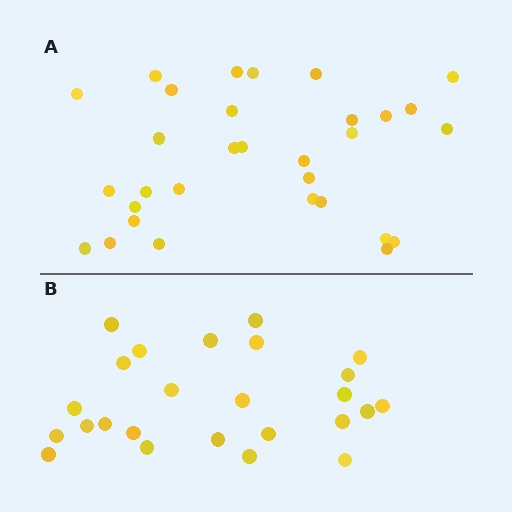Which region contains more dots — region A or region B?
Region A (the top region) has more dots.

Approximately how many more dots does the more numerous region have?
Region A has about 6 more dots than region B.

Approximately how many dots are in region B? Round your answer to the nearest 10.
About 20 dots. (The exact count is 25, which rounds to 20.)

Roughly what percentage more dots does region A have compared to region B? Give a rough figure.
About 25% more.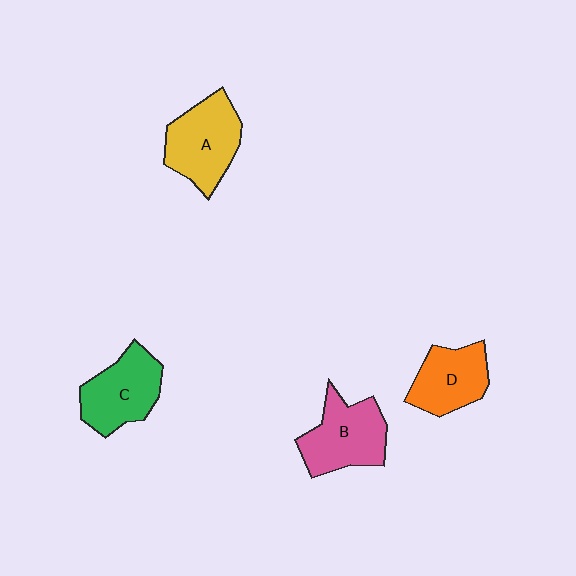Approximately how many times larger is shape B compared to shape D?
Approximately 1.2 times.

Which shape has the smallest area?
Shape D (orange).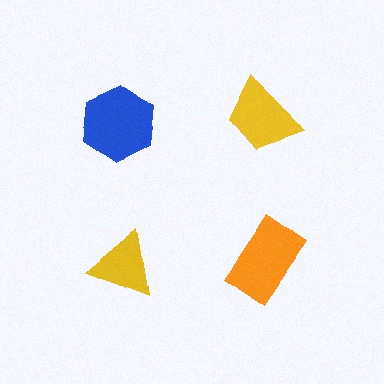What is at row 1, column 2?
A yellow trapezoid.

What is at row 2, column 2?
An orange rectangle.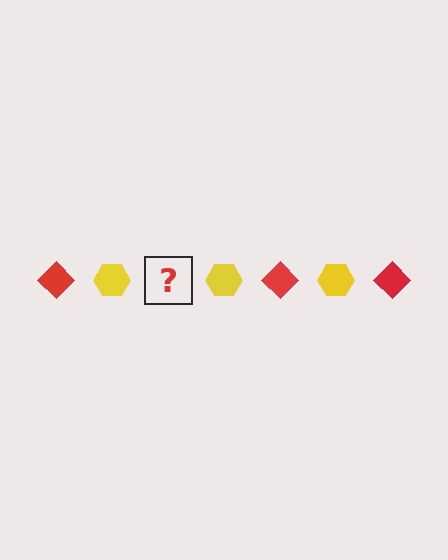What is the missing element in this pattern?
The missing element is a red diamond.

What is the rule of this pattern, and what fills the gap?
The rule is that the pattern alternates between red diamond and yellow hexagon. The gap should be filled with a red diamond.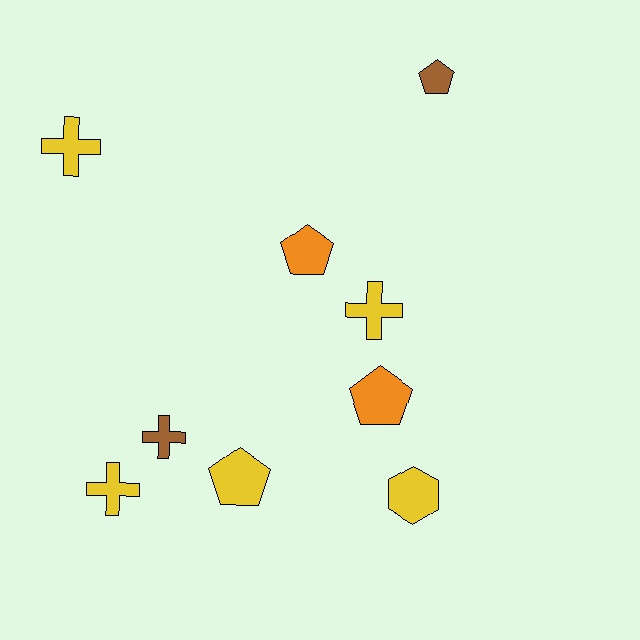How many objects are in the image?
There are 9 objects.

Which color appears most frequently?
Yellow, with 5 objects.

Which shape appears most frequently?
Pentagon, with 4 objects.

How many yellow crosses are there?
There are 3 yellow crosses.